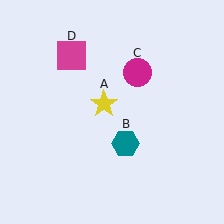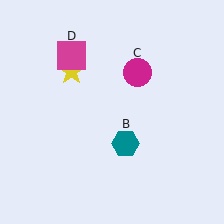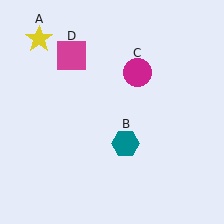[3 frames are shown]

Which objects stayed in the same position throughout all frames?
Teal hexagon (object B) and magenta circle (object C) and magenta square (object D) remained stationary.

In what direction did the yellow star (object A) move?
The yellow star (object A) moved up and to the left.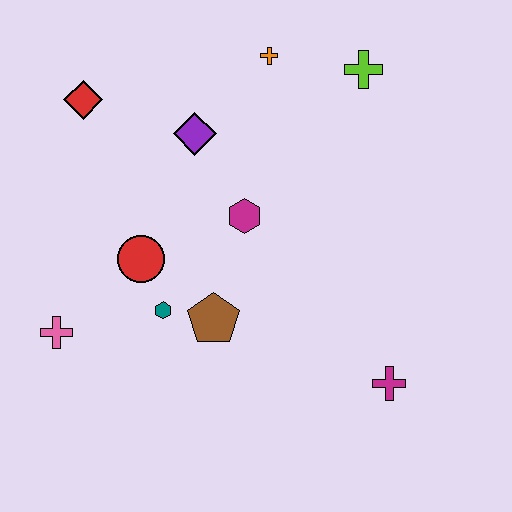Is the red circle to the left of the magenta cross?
Yes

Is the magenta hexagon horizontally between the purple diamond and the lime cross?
Yes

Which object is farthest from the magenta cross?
The red diamond is farthest from the magenta cross.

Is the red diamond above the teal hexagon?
Yes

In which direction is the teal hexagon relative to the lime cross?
The teal hexagon is below the lime cross.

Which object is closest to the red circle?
The teal hexagon is closest to the red circle.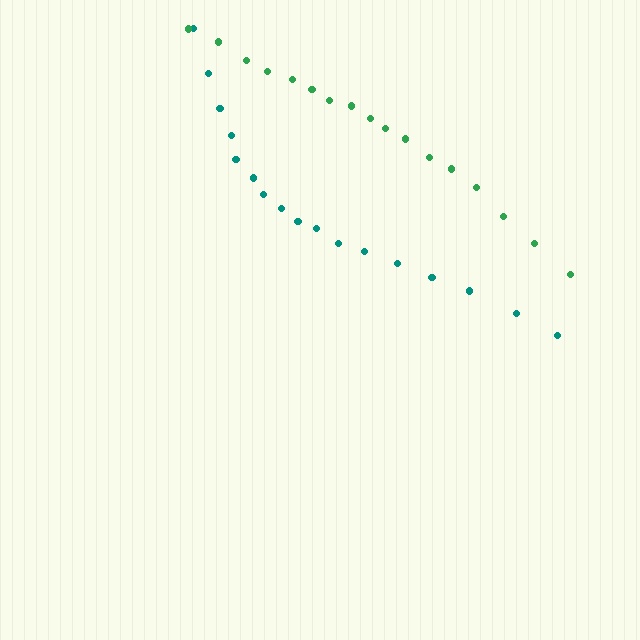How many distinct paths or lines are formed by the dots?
There are 2 distinct paths.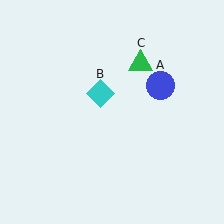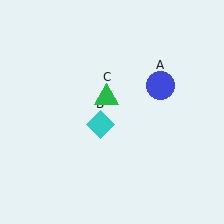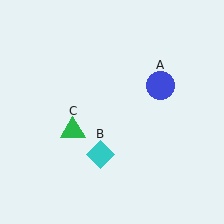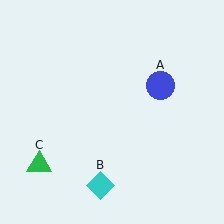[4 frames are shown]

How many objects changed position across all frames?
2 objects changed position: cyan diamond (object B), green triangle (object C).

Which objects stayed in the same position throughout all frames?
Blue circle (object A) remained stationary.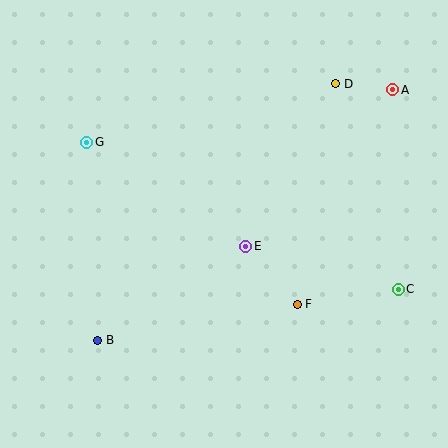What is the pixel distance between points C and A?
The distance between C and A is 200 pixels.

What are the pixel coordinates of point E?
Point E is at (246, 246).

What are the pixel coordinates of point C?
Point C is at (398, 290).